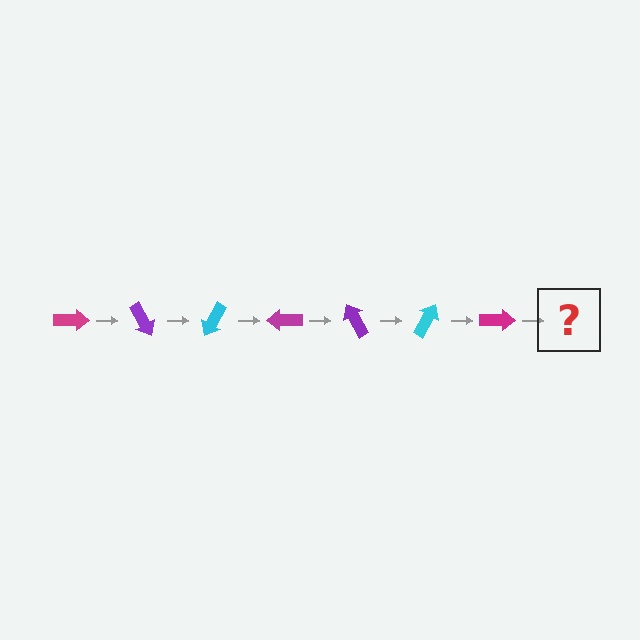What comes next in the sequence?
The next element should be a purple arrow, rotated 420 degrees from the start.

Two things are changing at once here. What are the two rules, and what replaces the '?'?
The two rules are that it rotates 60 degrees each step and the color cycles through magenta, purple, and cyan. The '?' should be a purple arrow, rotated 420 degrees from the start.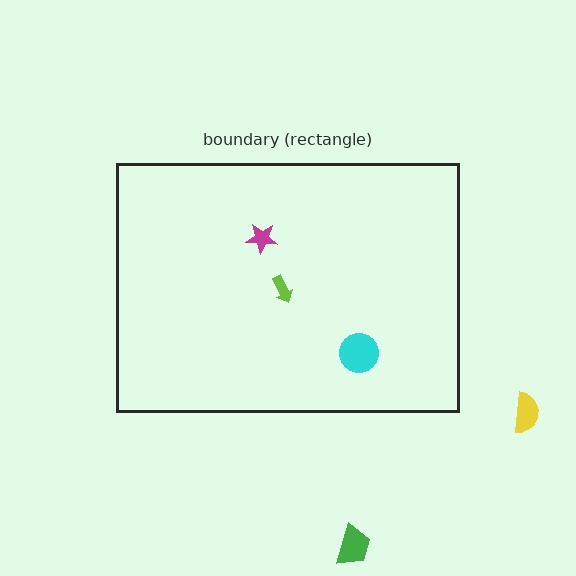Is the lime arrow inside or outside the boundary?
Inside.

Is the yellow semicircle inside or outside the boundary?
Outside.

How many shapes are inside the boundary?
3 inside, 2 outside.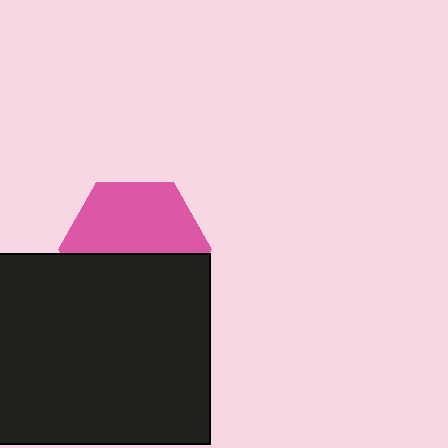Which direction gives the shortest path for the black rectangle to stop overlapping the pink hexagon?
Moving down gives the shortest separation.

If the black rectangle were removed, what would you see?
You would see the complete pink hexagon.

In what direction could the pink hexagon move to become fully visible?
The pink hexagon could move up. That would shift it out from behind the black rectangle entirely.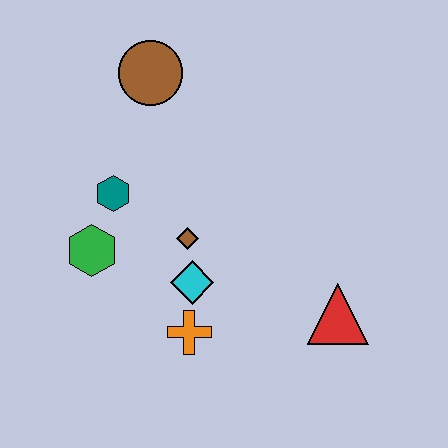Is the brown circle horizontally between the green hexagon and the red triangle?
Yes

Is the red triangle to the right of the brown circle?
Yes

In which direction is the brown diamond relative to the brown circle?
The brown diamond is below the brown circle.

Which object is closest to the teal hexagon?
The green hexagon is closest to the teal hexagon.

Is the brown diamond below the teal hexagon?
Yes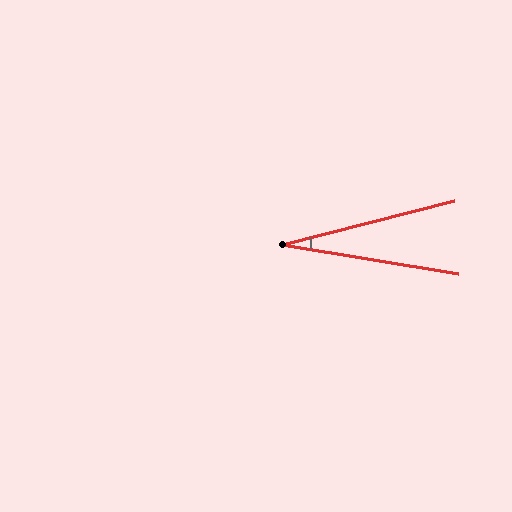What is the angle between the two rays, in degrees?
Approximately 24 degrees.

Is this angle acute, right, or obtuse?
It is acute.